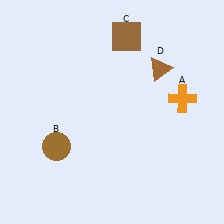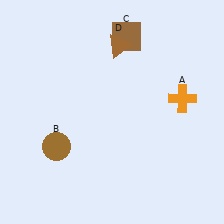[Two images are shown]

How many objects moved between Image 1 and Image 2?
1 object moved between the two images.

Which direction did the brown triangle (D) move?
The brown triangle (D) moved left.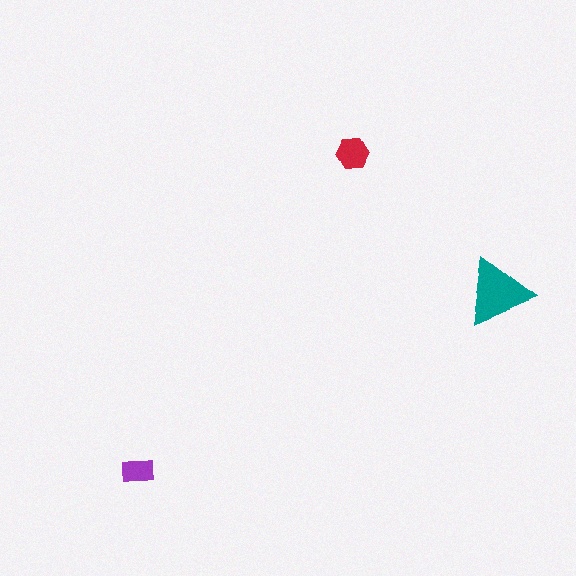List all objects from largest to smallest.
The teal triangle, the red hexagon, the purple rectangle.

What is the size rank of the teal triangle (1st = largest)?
1st.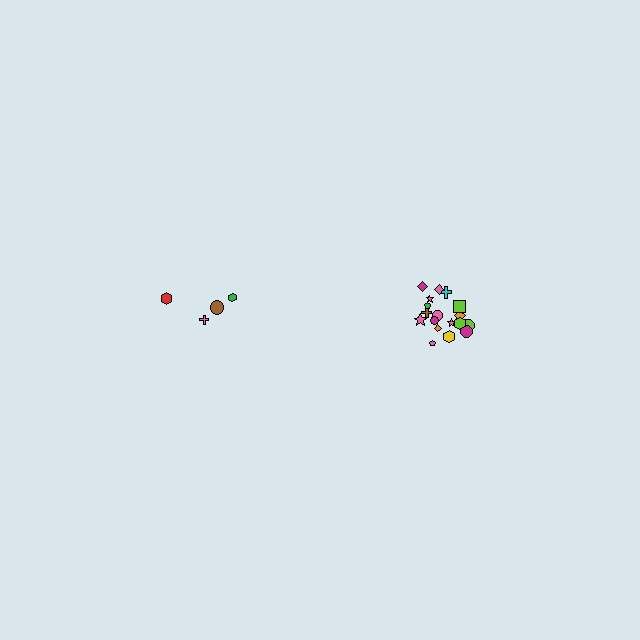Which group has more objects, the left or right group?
The right group.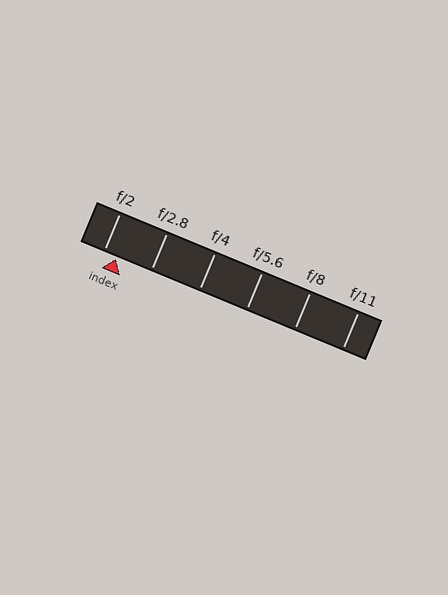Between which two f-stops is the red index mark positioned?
The index mark is between f/2 and f/2.8.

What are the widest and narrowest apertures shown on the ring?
The widest aperture shown is f/2 and the narrowest is f/11.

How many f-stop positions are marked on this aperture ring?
There are 6 f-stop positions marked.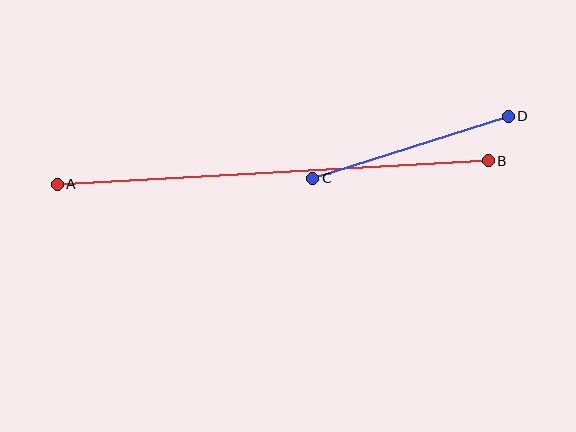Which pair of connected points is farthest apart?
Points A and B are farthest apart.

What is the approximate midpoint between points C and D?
The midpoint is at approximately (411, 147) pixels.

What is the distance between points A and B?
The distance is approximately 432 pixels.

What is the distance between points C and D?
The distance is approximately 205 pixels.